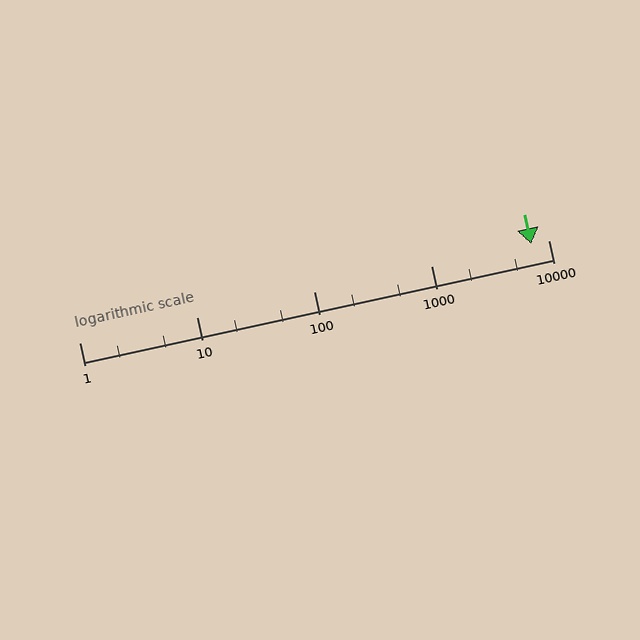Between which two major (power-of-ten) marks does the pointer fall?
The pointer is between 1000 and 10000.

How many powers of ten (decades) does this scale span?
The scale spans 4 decades, from 1 to 10000.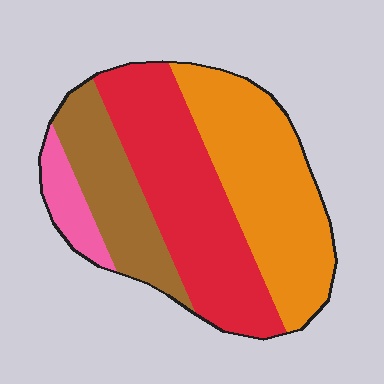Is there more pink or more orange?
Orange.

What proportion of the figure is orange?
Orange takes up between a third and a half of the figure.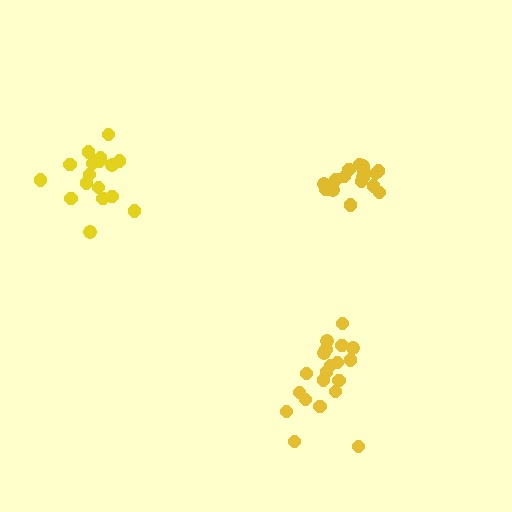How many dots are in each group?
Group 1: 20 dots, Group 2: 16 dots, Group 3: 18 dots (54 total).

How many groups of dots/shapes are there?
There are 3 groups.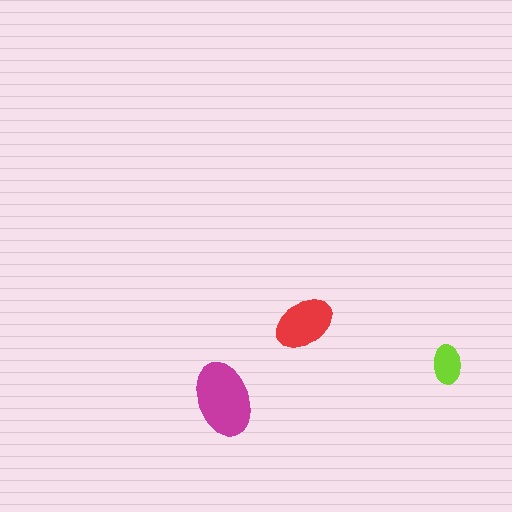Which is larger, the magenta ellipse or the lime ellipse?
The magenta one.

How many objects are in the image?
There are 3 objects in the image.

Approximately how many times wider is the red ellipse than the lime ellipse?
About 1.5 times wider.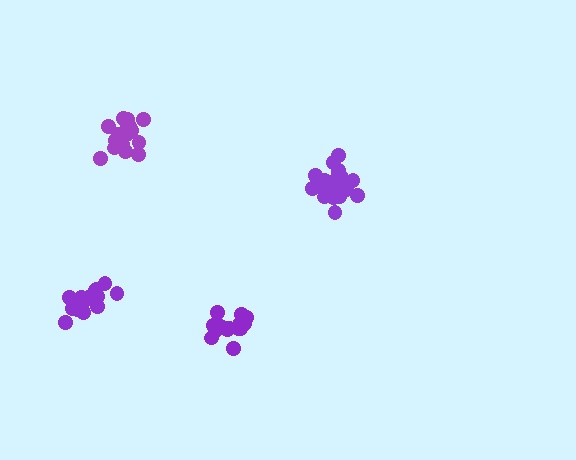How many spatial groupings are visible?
There are 4 spatial groupings.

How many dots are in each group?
Group 1: 20 dots, Group 2: 15 dots, Group 3: 15 dots, Group 4: 17 dots (67 total).